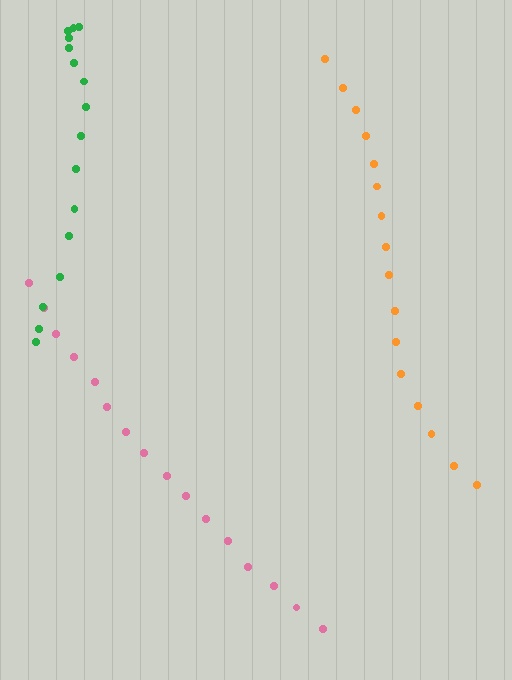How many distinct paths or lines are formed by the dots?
There are 3 distinct paths.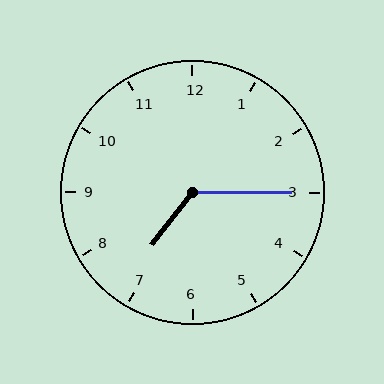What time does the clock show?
7:15.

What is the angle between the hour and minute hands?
Approximately 128 degrees.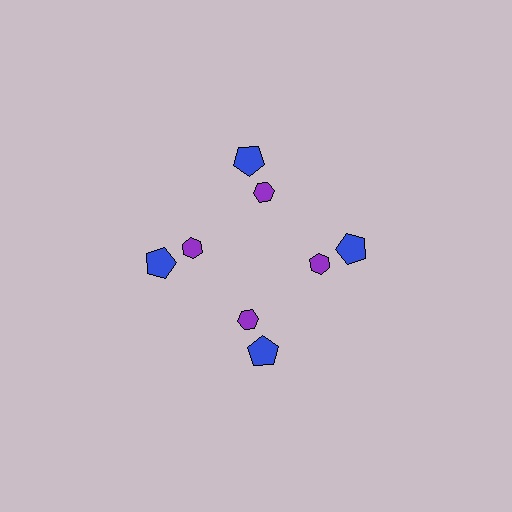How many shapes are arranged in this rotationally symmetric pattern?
There are 8 shapes, arranged in 4 groups of 2.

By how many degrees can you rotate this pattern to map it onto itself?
The pattern maps onto itself every 90 degrees of rotation.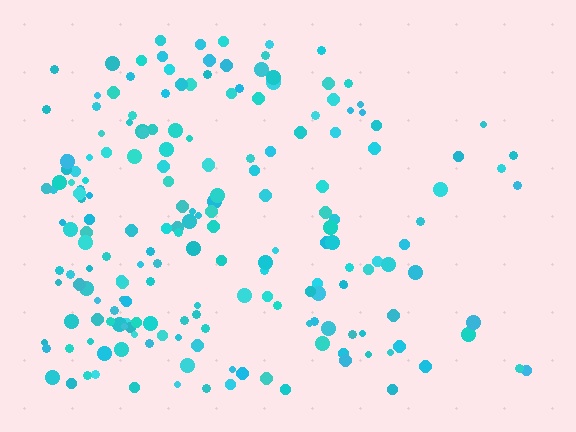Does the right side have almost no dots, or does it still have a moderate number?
Still a moderate number, just noticeably fewer than the left.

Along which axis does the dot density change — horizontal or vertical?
Horizontal.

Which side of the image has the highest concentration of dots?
The left.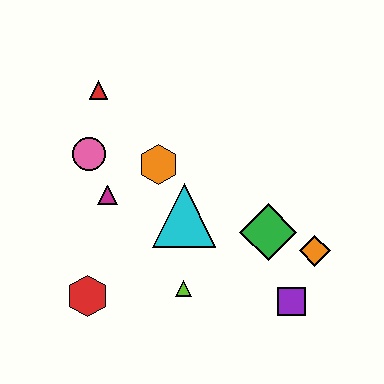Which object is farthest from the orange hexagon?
The purple square is farthest from the orange hexagon.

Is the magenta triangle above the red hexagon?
Yes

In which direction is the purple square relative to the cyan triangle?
The purple square is to the right of the cyan triangle.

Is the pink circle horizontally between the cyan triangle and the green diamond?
No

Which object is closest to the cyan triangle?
The orange hexagon is closest to the cyan triangle.